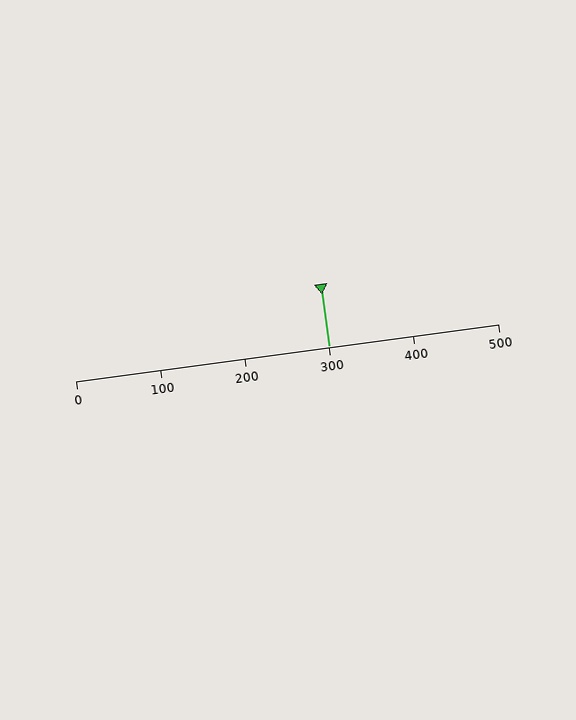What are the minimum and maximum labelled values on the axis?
The axis runs from 0 to 500.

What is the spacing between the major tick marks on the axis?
The major ticks are spaced 100 apart.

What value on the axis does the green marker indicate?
The marker indicates approximately 300.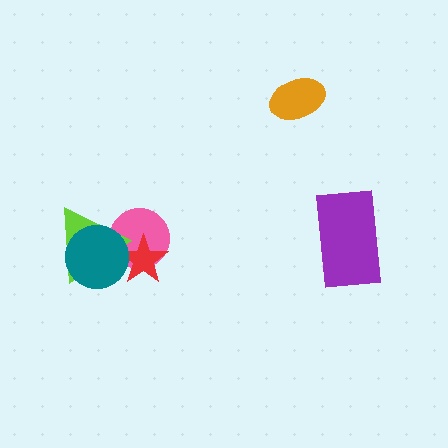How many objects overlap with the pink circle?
3 objects overlap with the pink circle.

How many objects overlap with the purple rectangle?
0 objects overlap with the purple rectangle.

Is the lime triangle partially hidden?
Yes, it is partially covered by another shape.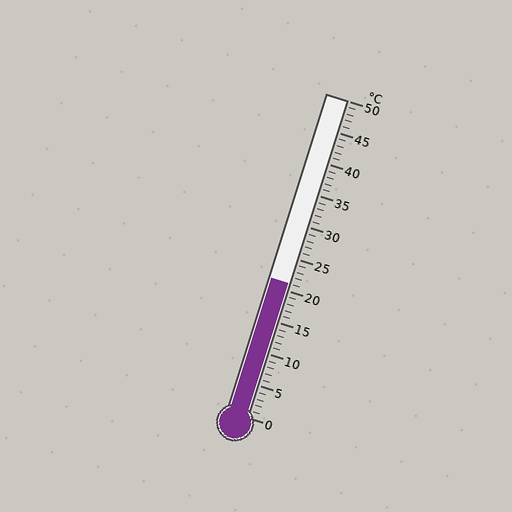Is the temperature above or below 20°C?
The temperature is above 20°C.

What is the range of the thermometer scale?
The thermometer scale ranges from 0°C to 50°C.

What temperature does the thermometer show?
The thermometer shows approximately 21°C.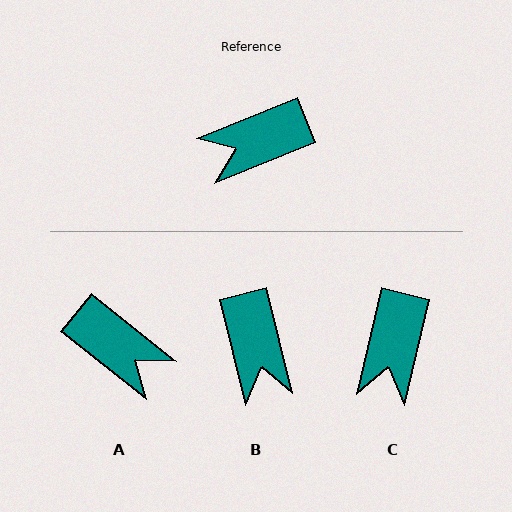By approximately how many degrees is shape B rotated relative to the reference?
Approximately 82 degrees counter-clockwise.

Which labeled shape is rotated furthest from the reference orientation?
A, about 119 degrees away.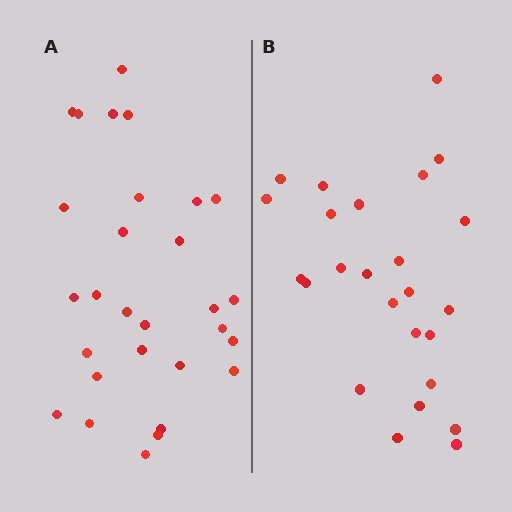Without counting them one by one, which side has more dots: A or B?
Region A (the left region) has more dots.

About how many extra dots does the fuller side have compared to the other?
Region A has about 4 more dots than region B.